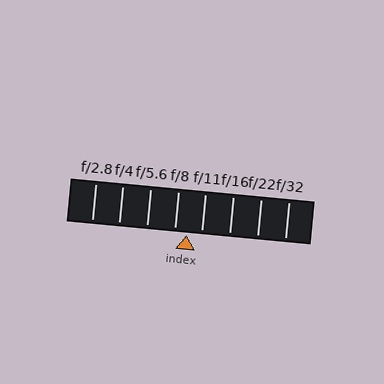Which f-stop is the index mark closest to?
The index mark is closest to f/8.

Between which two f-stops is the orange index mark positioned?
The index mark is between f/8 and f/11.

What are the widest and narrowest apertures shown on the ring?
The widest aperture shown is f/2.8 and the narrowest is f/32.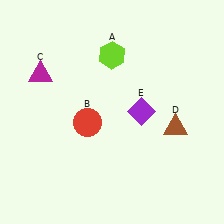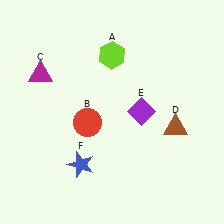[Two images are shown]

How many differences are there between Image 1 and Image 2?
There is 1 difference between the two images.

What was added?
A blue star (F) was added in Image 2.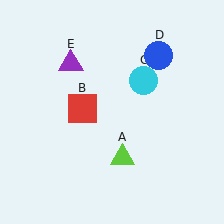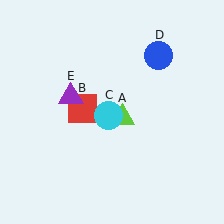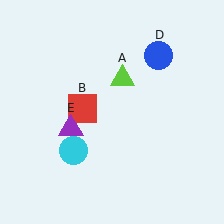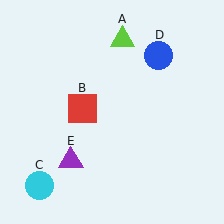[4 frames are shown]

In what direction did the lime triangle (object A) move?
The lime triangle (object A) moved up.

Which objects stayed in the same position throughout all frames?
Red square (object B) and blue circle (object D) remained stationary.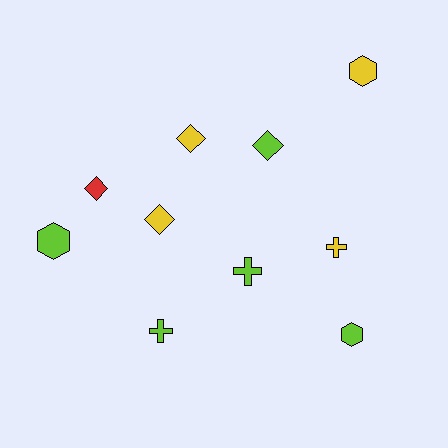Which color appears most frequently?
Lime, with 5 objects.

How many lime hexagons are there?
There are 2 lime hexagons.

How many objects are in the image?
There are 10 objects.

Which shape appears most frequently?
Diamond, with 4 objects.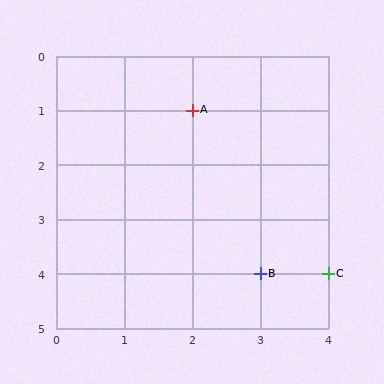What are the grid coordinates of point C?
Point C is at grid coordinates (4, 4).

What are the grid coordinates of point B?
Point B is at grid coordinates (3, 4).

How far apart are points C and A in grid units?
Points C and A are 2 columns and 3 rows apart (about 3.6 grid units diagonally).